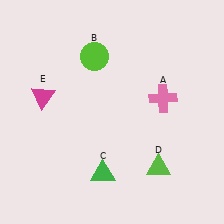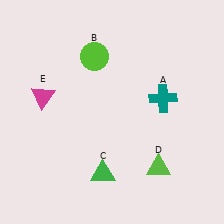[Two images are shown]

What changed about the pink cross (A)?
In Image 1, A is pink. In Image 2, it changed to teal.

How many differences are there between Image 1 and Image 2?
There is 1 difference between the two images.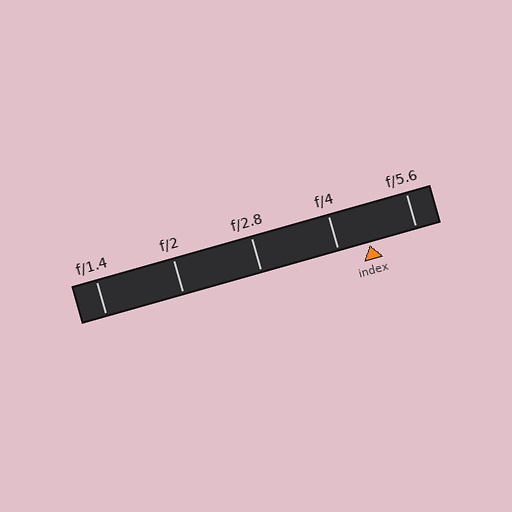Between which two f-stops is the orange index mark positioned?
The index mark is between f/4 and f/5.6.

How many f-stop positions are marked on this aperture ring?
There are 5 f-stop positions marked.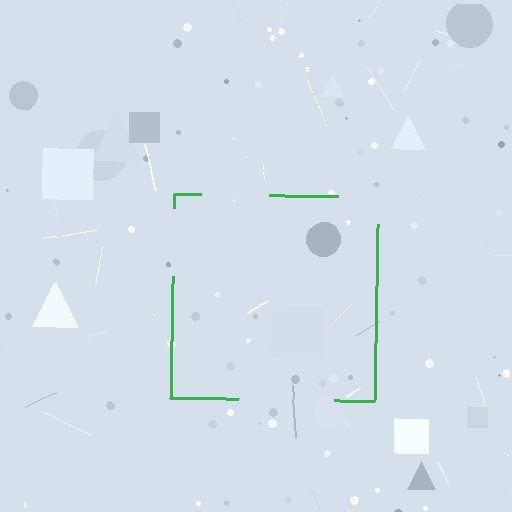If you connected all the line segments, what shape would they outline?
They would outline a square.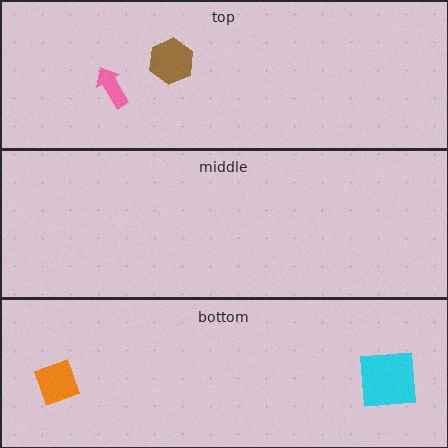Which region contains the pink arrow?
The top region.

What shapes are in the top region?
The brown hexagon, the pink arrow.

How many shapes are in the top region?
2.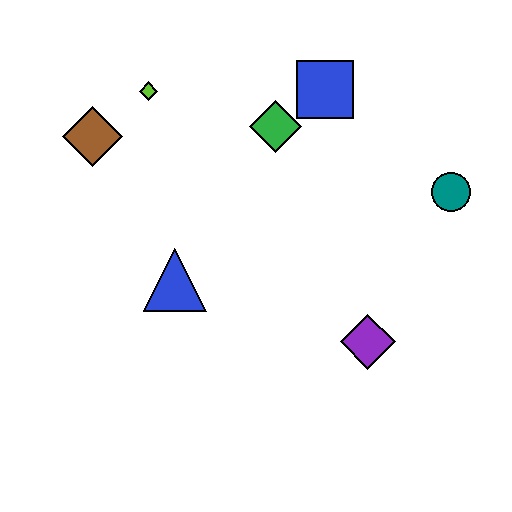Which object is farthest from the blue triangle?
The teal circle is farthest from the blue triangle.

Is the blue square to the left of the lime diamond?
No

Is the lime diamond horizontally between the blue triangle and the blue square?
No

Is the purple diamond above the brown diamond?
No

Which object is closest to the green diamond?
The blue square is closest to the green diamond.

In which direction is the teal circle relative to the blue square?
The teal circle is to the right of the blue square.